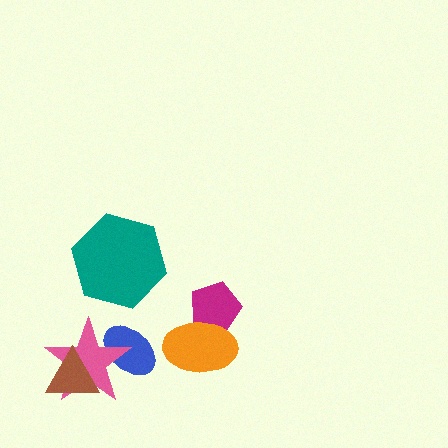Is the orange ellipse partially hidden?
No, no other shape covers it.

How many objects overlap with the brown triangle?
1 object overlaps with the brown triangle.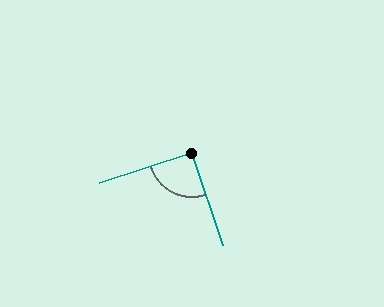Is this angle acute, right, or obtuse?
It is approximately a right angle.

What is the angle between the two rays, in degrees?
Approximately 91 degrees.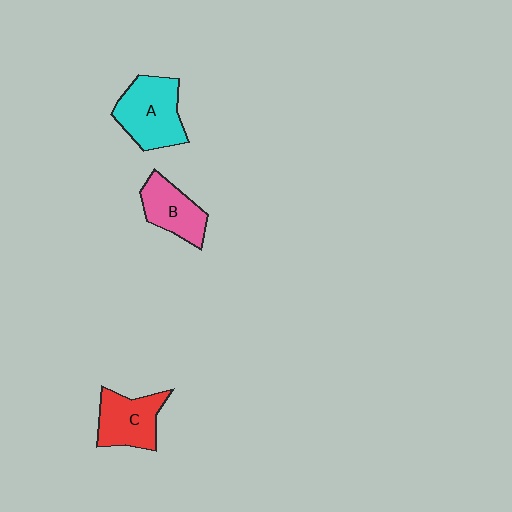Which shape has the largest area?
Shape A (cyan).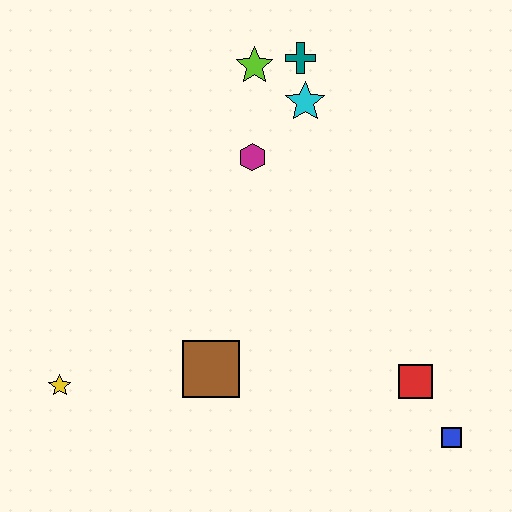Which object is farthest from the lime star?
The blue square is farthest from the lime star.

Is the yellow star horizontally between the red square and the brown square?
No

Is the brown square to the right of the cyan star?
No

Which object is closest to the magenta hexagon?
The cyan star is closest to the magenta hexagon.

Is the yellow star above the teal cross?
No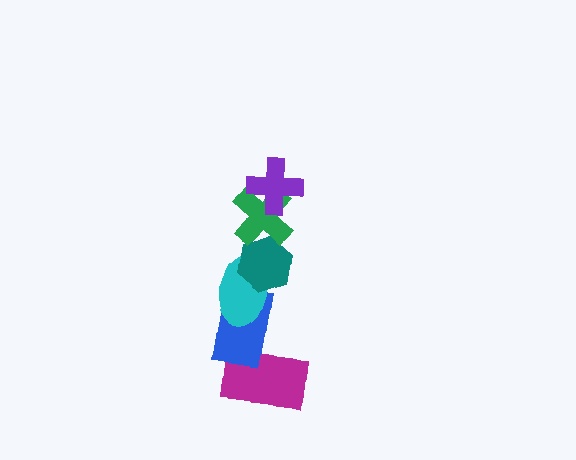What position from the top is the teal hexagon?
The teal hexagon is 3rd from the top.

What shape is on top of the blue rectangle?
The cyan ellipse is on top of the blue rectangle.